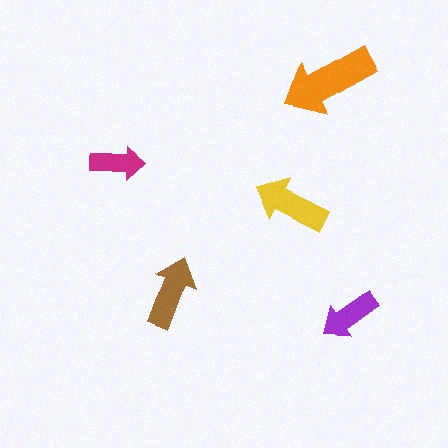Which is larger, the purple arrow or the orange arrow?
The orange one.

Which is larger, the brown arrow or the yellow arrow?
The yellow one.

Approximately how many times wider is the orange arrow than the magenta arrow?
About 2 times wider.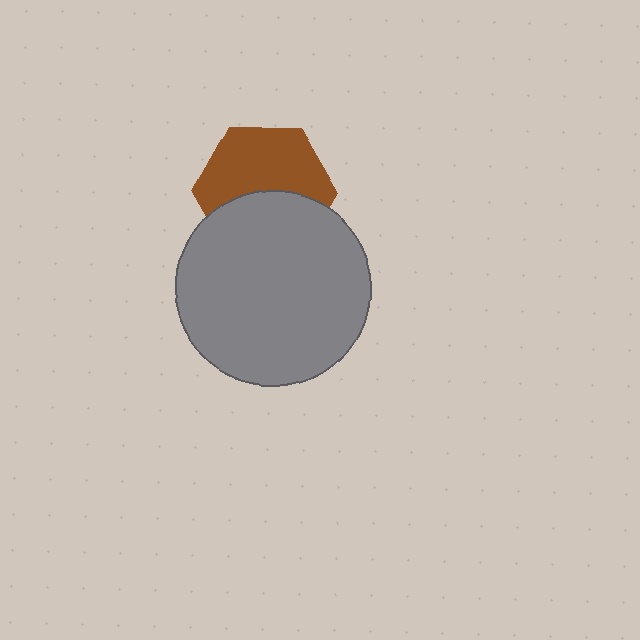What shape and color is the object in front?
The object in front is a gray circle.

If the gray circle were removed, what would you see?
You would see the complete brown hexagon.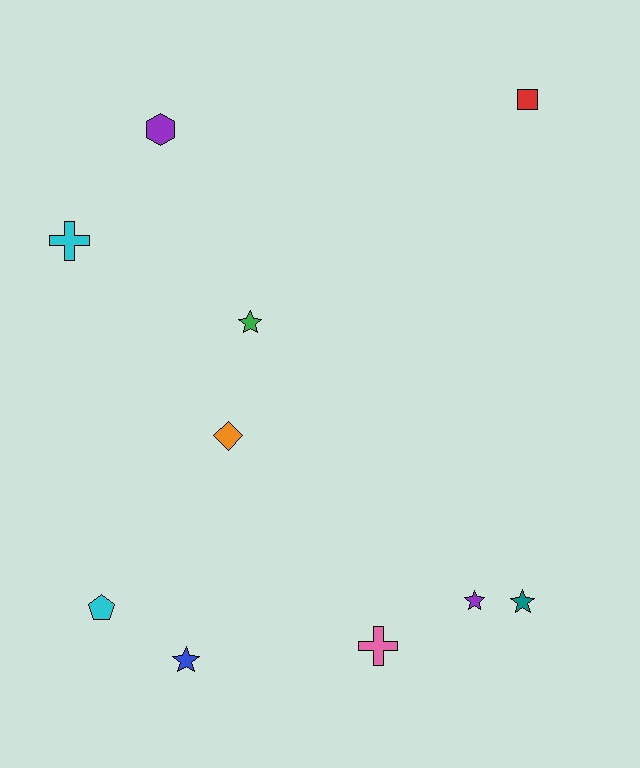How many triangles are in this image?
There are no triangles.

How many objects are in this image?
There are 10 objects.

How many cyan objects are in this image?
There are 2 cyan objects.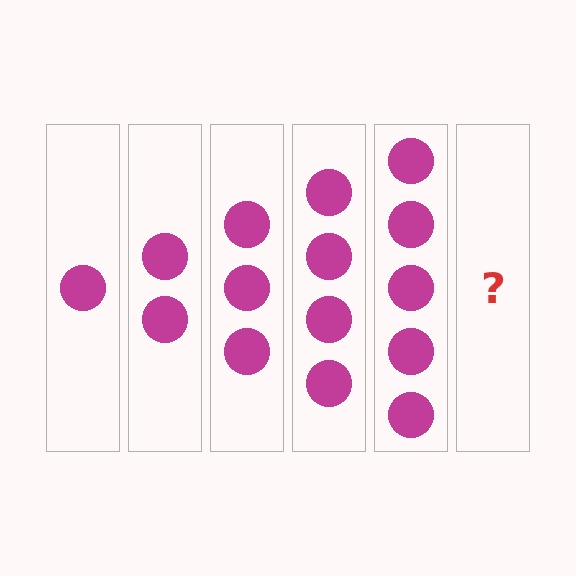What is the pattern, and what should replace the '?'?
The pattern is that each step adds one more circle. The '?' should be 6 circles.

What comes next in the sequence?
The next element should be 6 circles.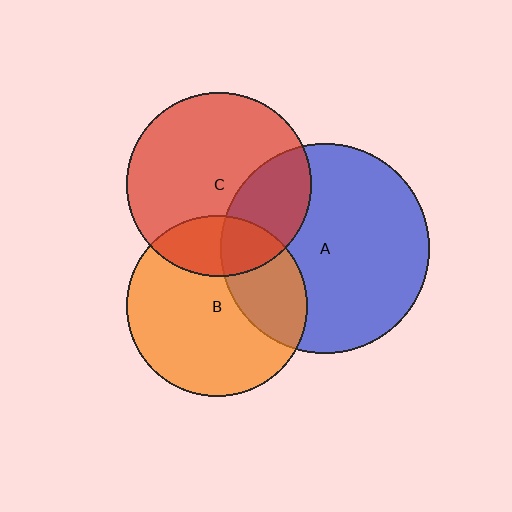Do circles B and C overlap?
Yes.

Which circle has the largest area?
Circle A (blue).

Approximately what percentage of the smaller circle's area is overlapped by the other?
Approximately 20%.